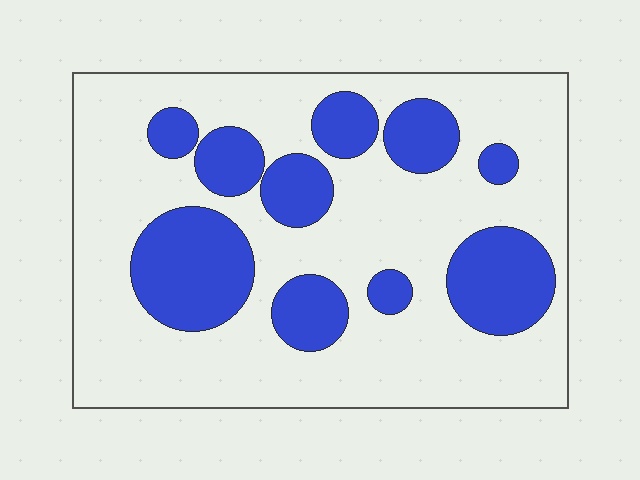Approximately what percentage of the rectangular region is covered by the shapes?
Approximately 30%.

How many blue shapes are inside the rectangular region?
10.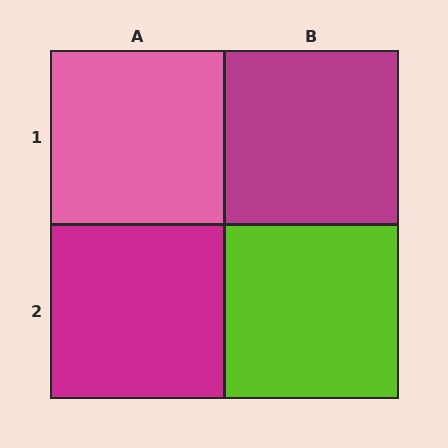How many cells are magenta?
2 cells are magenta.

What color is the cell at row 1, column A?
Pink.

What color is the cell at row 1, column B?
Magenta.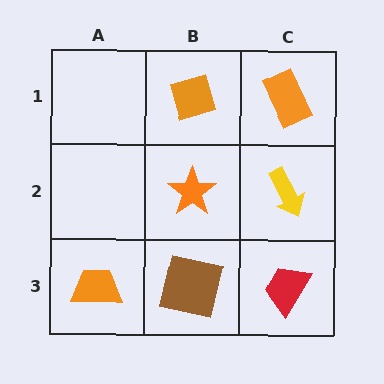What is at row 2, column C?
A yellow arrow.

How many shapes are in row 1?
2 shapes.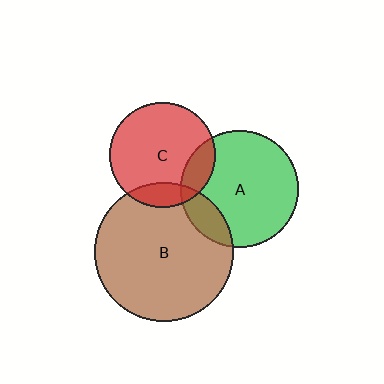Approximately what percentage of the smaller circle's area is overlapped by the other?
Approximately 15%.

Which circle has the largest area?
Circle B (brown).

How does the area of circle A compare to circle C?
Approximately 1.2 times.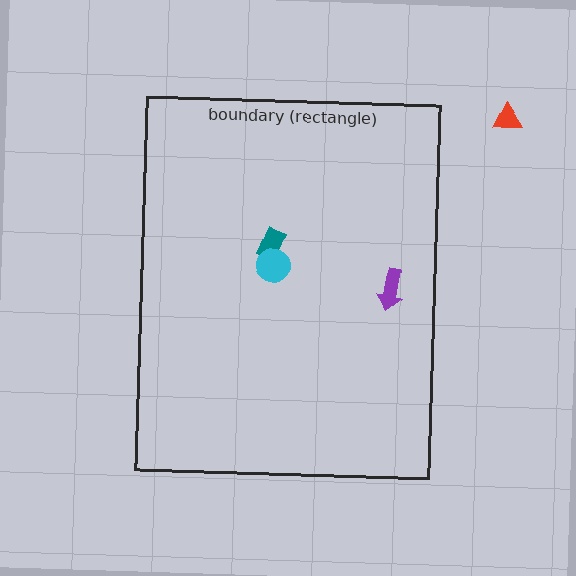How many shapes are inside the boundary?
3 inside, 1 outside.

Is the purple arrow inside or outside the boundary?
Inside.